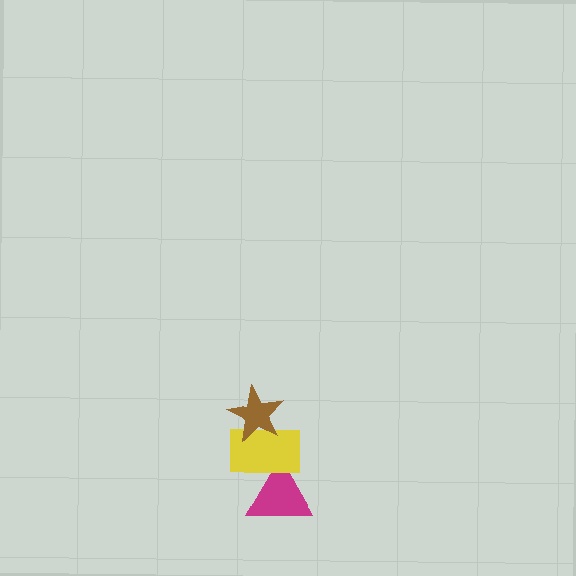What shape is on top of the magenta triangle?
The yellow rectangle is on top of the magenta triangle.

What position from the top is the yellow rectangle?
The yellow rectangle is 2nd from the top.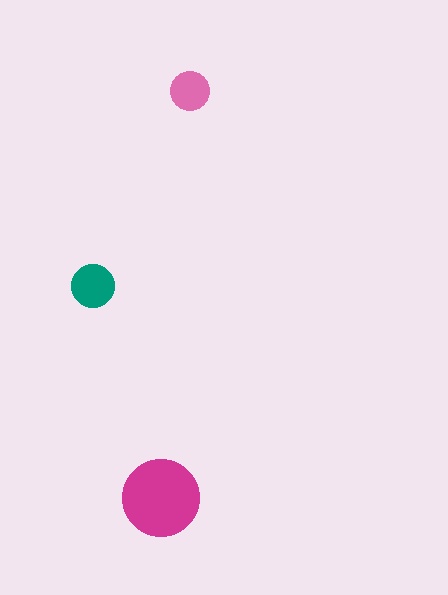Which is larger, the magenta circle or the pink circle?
The magenta one.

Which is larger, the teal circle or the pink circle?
The teal one.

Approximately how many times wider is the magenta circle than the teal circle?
About 2 times wider.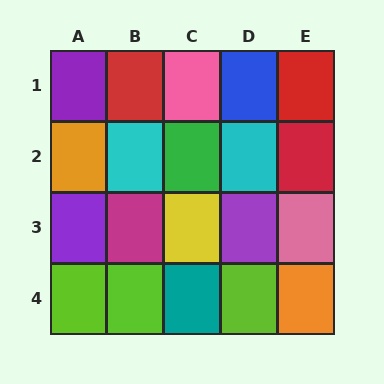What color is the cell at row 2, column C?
Green.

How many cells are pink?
2 cells are pink.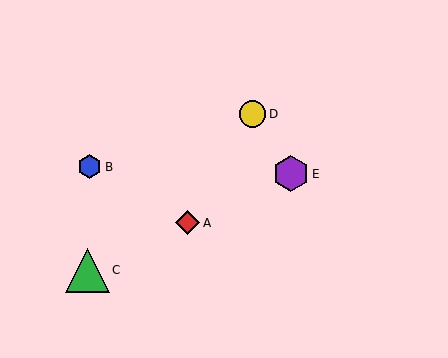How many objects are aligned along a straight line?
3 objects (A, C, E) are aligned along a straight line.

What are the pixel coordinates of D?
Object D is at (253, 114).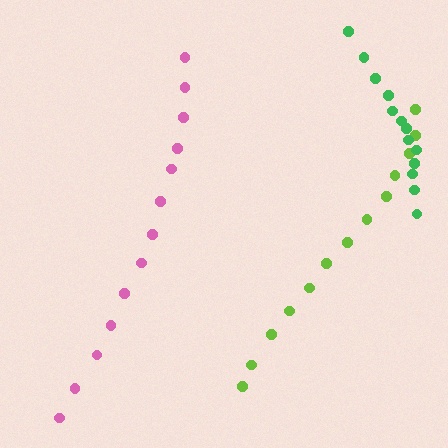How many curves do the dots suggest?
There are 3 distinct paths.